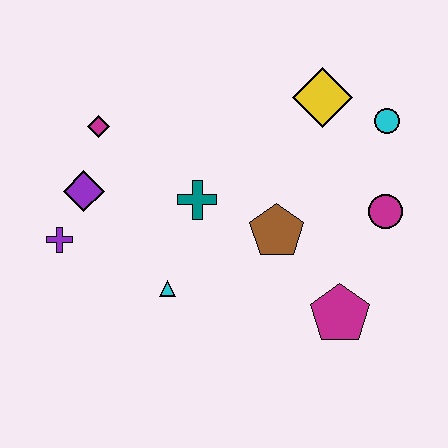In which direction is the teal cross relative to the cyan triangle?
The teal cross is above the cyan triangle.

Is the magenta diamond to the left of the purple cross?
No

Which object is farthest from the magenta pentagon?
The magenta diamond is farthest from the magenta pentagon.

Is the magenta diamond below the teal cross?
No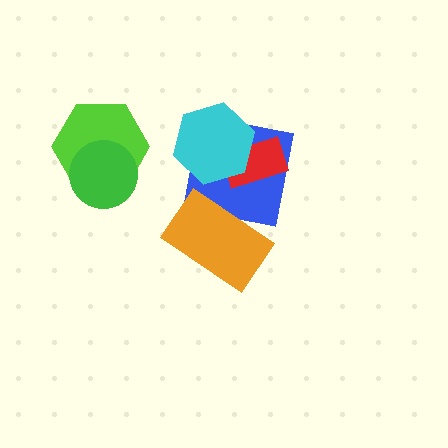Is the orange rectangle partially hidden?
No, no other shape covers it.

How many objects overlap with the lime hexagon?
1 object overlaps with the lime hexagon.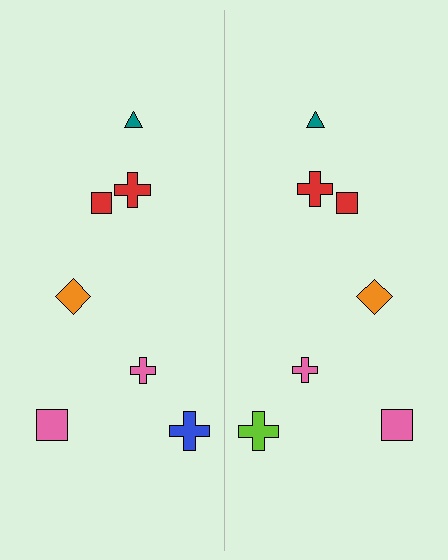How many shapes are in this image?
There are 14 shapes in this image.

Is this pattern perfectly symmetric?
No, the pattern is not perfectly symmetric. The lime cross on the right side breaks the symmetry — its mirror counterpart is blue.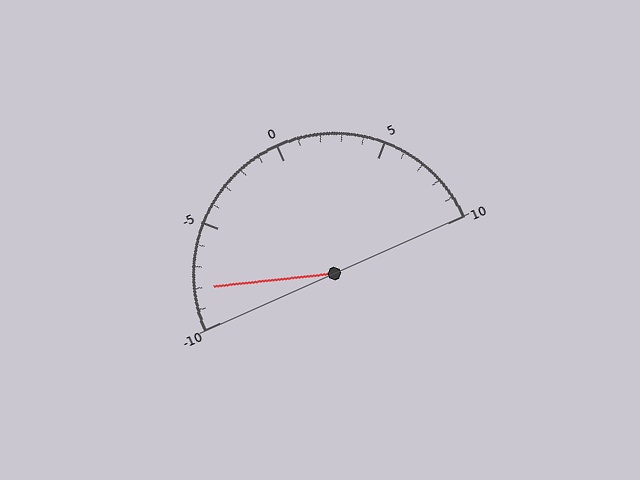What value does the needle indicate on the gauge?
The needle indicates approximately -8.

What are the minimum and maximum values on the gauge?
The gauge ranges from -10 to 10.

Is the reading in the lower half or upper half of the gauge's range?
The reading is in the lower half of the range (-10 to 10).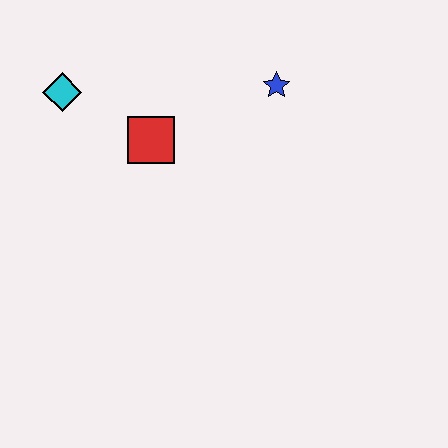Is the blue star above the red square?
Yes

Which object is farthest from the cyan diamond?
The blue star is farthest from the cyan diamond.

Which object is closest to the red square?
The cyan diamond is closest to the red square.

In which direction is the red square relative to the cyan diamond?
The red square is to the right of the cyan diamond.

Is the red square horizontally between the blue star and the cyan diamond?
Yes